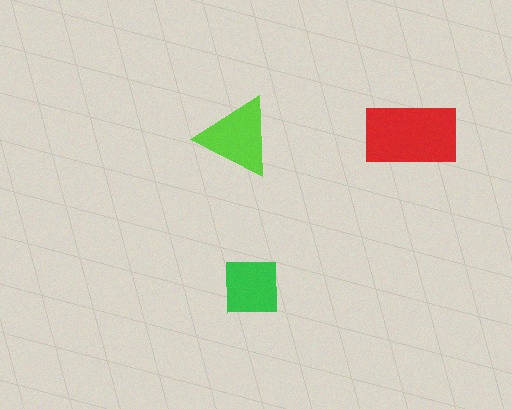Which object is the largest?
The red rectangle.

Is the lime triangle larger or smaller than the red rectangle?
Smaller.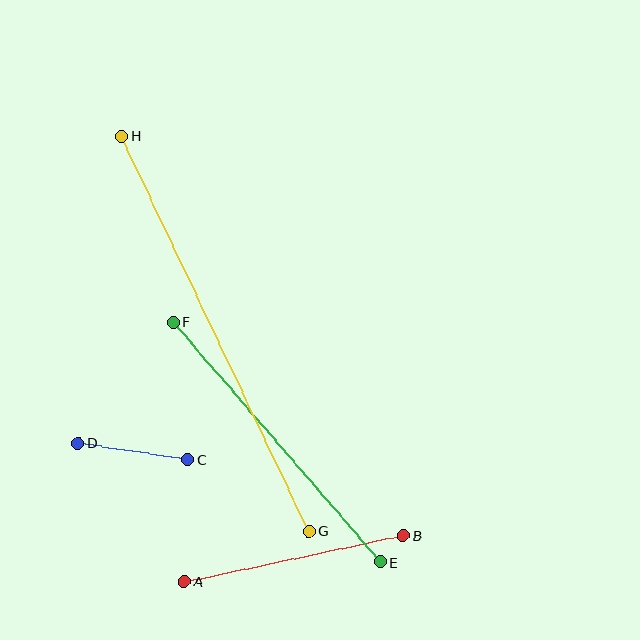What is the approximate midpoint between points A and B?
The midpoint is at approximately (294, 558) pixels.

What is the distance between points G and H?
The distance is approximately 437 pixels.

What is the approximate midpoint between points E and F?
The midpoint is at approximately (277, 442) pixels.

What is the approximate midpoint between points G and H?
The midpoint is at approximately (215, 333) pixels.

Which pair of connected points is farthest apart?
Points G and H are farthest apart.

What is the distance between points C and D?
The distance is approximately 111 pixels.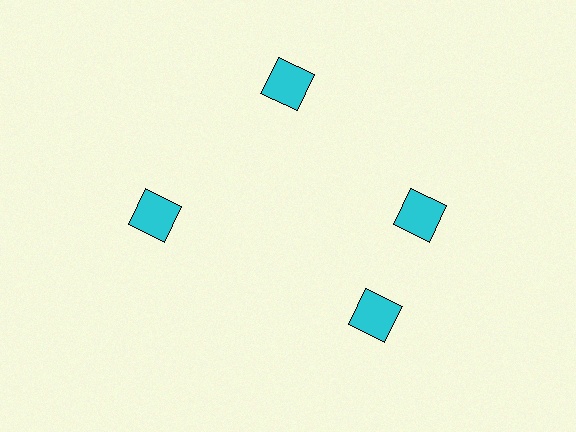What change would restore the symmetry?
The symmetry would be restored by rotating it back into even spacing with its neighbors so that all 4 squares sit at equal angles and equal distance from the center.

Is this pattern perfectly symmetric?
No. The 4 cyan squares are arranged in a ring, but one element near the 6 o'clock position is rotated out of alignment along the ring, breaking the 4-fold rotational symmetry.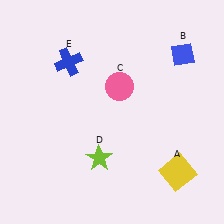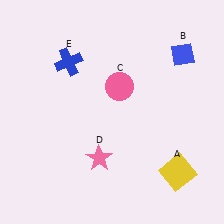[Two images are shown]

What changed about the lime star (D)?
In Image 1, D is lime. In Image 2, it changed to pink.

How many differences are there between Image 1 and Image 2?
There is 1 difference between the two images.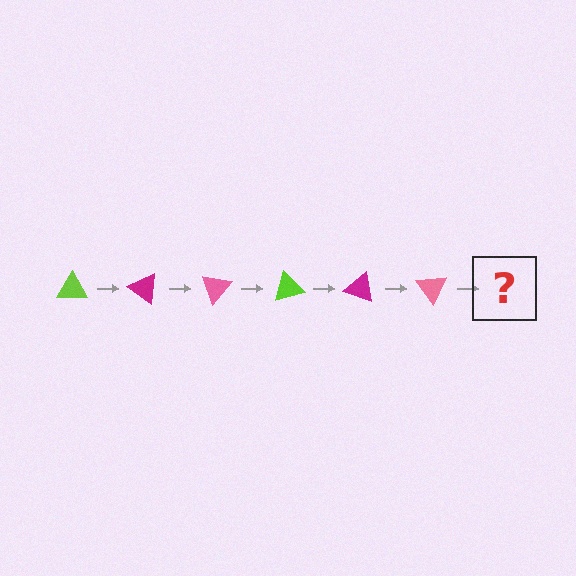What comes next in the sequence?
The next element should be a lime triangle, rotated 210 degrees from the start.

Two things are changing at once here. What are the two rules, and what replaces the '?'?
The two rules are that it rotates 35 degrees each step and the color cycles through lime, magenta, and pink. The '?' should be a lime triangle, rotated 210 degrees from the start.